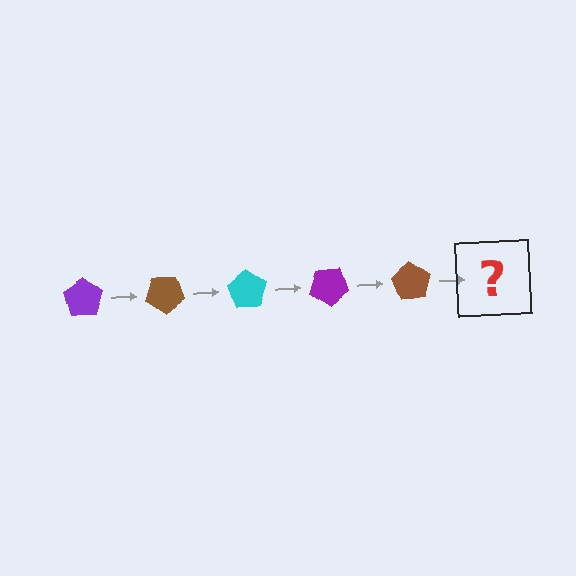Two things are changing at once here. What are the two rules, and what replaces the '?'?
The two rules are that it rotates 35 degrees each step and the color cycles through purple, brown, and cyan. The '?' should be a cyan pentagon, rotated 175 degrees from the start.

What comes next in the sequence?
The next element should be a cyan pentagon, rotated 175 degrees from the start.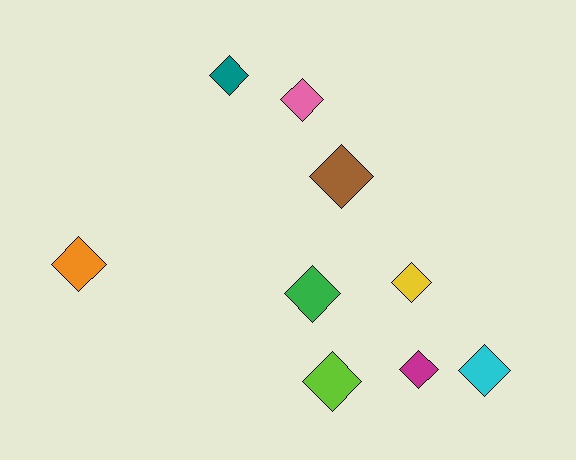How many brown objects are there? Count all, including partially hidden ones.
There is 1 brown object.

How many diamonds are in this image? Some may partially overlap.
There are 9 diamonds.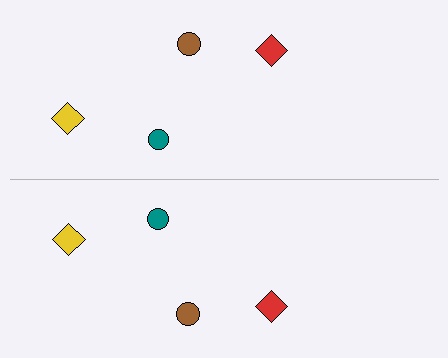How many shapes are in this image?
There are 8 shapes in this image.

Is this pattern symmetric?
Yes, this pattern has bilateral (reflection) symmetry.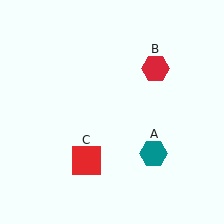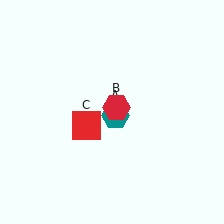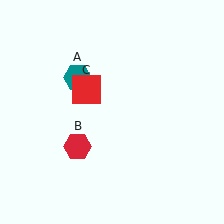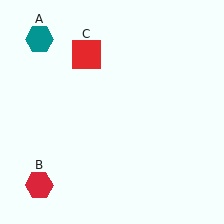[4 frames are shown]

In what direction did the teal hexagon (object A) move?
The teal hexagon (object A) moved up and to the left.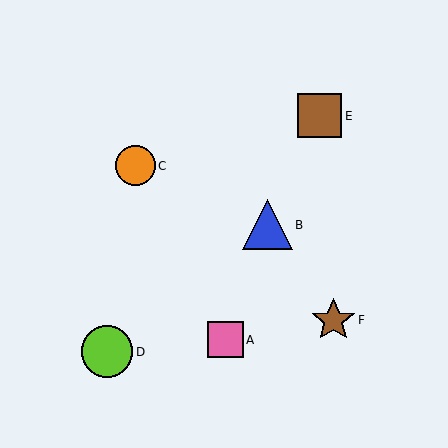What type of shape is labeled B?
Shape B is a blue triangle.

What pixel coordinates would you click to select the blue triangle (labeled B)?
Click at (267, 225) to select the blue triangle B.